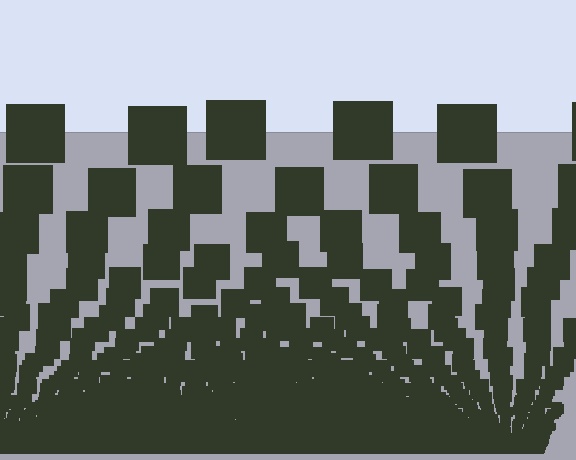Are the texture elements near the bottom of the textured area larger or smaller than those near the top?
Smaller. The gradient is inverted — elements near the bottom are smaller and denser.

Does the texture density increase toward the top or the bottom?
Density increases toward the bottom.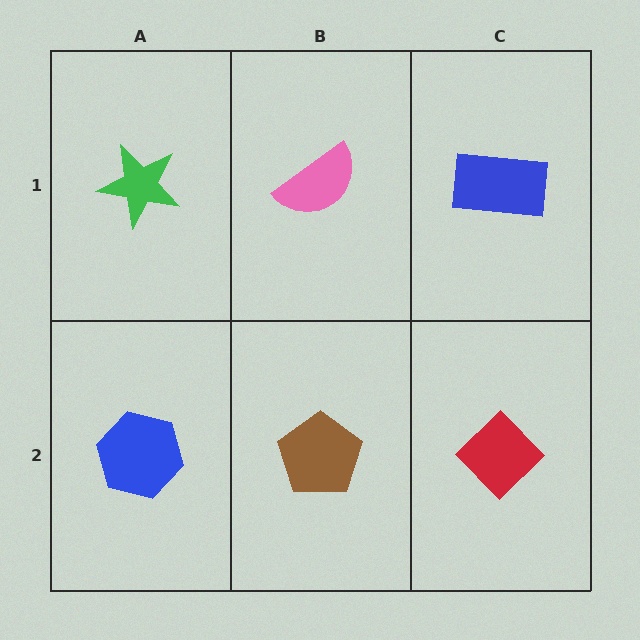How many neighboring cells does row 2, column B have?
3.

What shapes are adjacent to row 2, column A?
A green star (row 1, column A), a brown pentagon (row 2, column B).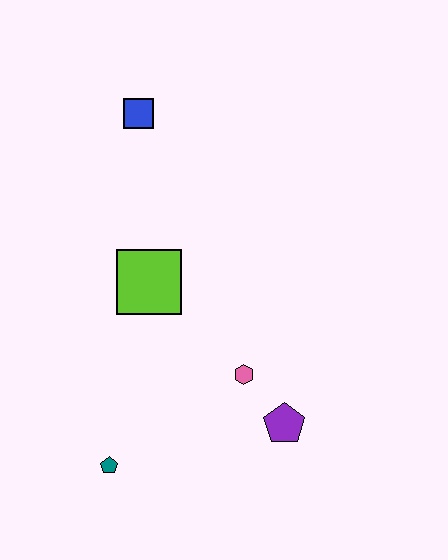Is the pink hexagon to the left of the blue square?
No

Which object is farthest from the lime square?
The purple pentagon is farthest from the lime square.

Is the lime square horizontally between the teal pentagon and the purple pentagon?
Yes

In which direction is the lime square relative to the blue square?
The lime square is below the blue square.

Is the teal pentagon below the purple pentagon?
Yes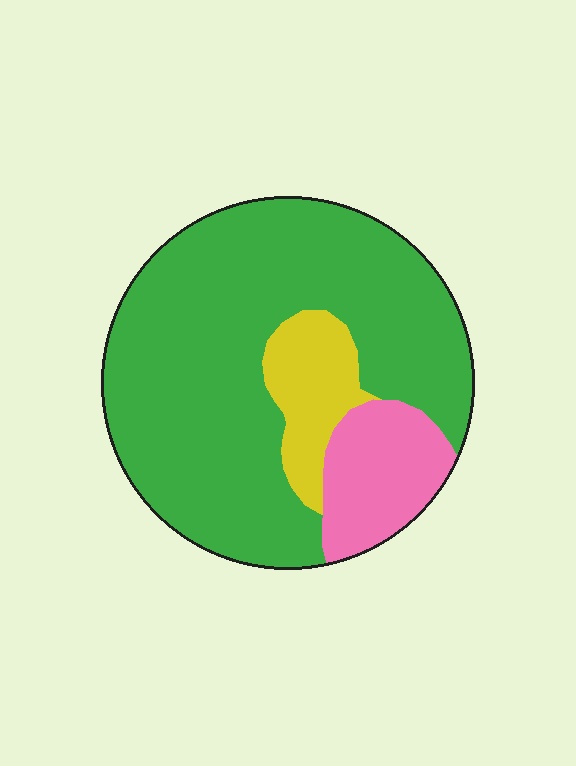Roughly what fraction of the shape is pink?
Pink takes up less than a sixth of the shape.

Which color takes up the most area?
Green, at roughly 75%.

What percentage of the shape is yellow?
Yellow covers around 10% of the shape.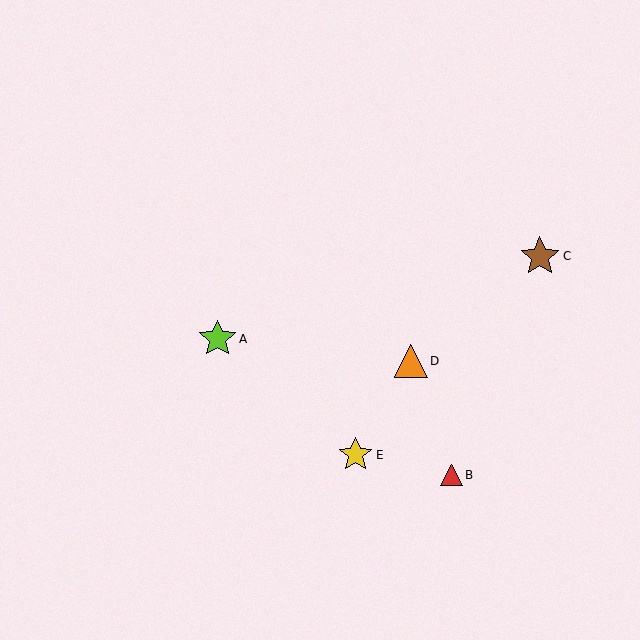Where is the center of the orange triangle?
The center of the orange triangle is at (411, 361).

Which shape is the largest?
The brown star (labeled C) is the largest.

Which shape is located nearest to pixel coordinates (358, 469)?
The yellow star (labeled E) at (356, 455) is nearest to that location.